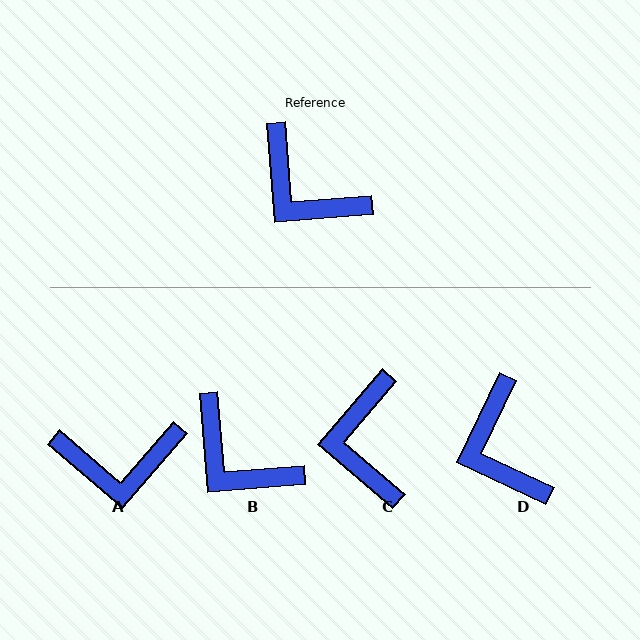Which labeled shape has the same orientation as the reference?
B.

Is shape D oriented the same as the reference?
No, it is off by about 30 degrees.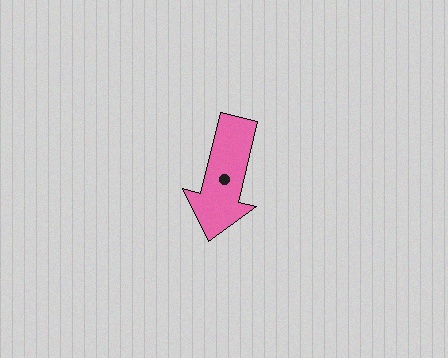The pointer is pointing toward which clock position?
Roughly 6 o'clock.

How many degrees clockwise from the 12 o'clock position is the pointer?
Approximately 194 degrees.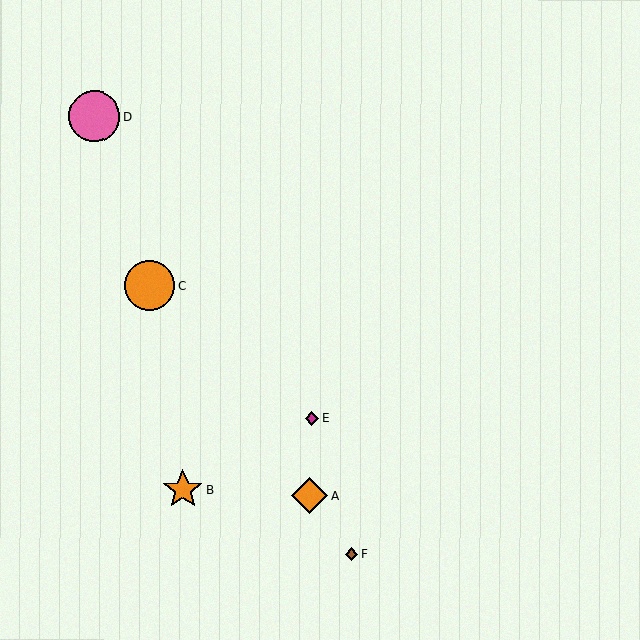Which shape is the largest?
The pink circle (labeled D) is the largest.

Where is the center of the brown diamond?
The center of the brown diamond is at (352, 554).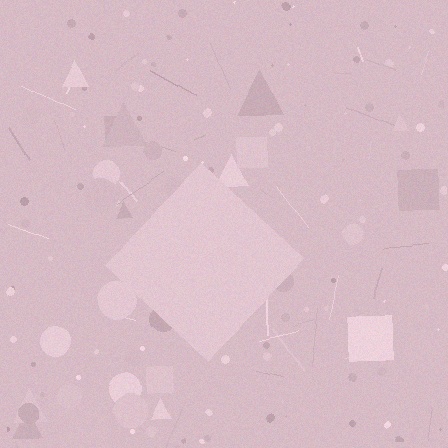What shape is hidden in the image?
A diamond is hidden in the image.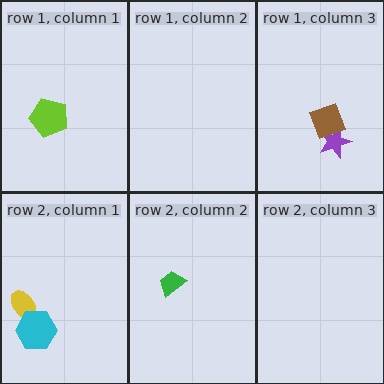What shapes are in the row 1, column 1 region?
The lime pentagon.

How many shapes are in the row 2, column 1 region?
2.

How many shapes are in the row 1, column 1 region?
1.